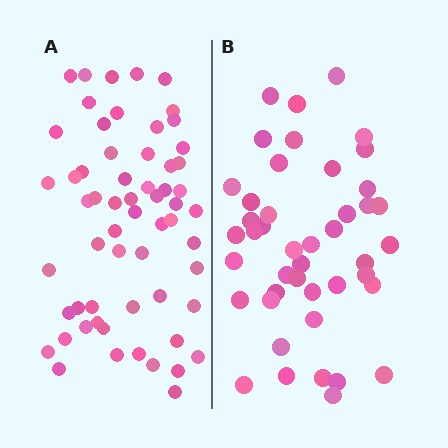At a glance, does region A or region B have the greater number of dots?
Region A (the left region) has more dots.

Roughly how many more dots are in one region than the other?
Region A has approximately 15 more dots than region B.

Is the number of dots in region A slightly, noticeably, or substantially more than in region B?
Region A has noticeably more, but not dramatically so. The ratio is roughly 1.4 to 1.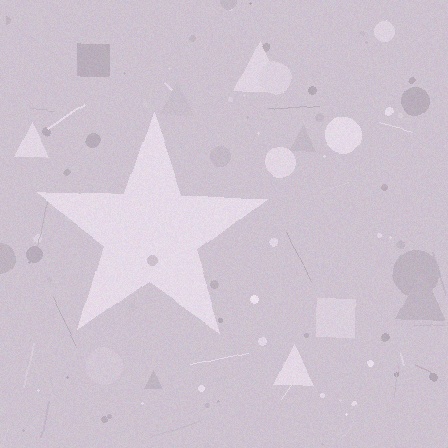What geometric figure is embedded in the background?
A star is embedded in the background.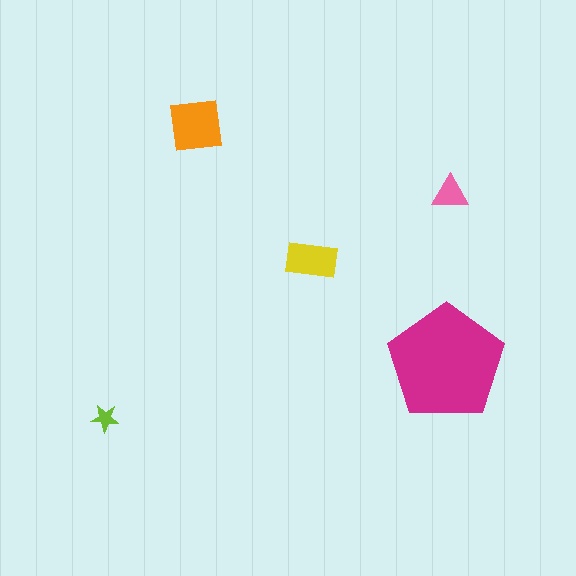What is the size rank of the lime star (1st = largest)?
5th.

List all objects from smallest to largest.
The lime star, the pink triangle, the yellow rectangle, the orange square, the magenta pentagon.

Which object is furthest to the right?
The pink triangle is rightmost.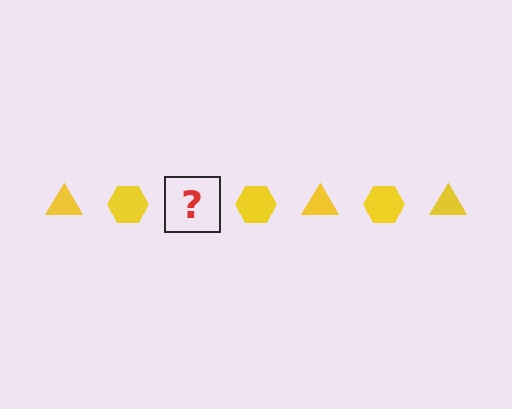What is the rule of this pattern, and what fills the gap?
The rule is that the pattern cycles through triangle, hexagon shapes in yellow. The gap should be filled with a yellow triangle.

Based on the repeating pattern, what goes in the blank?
The blank should be a yellow triangle.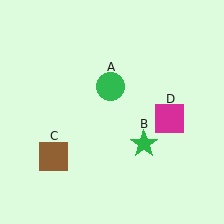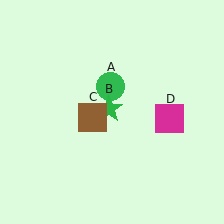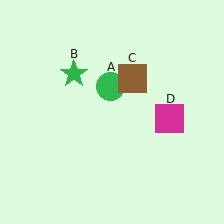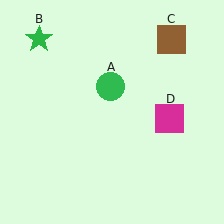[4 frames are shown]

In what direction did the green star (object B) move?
The green star (object B) moved up and to the left.